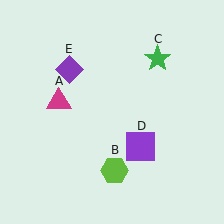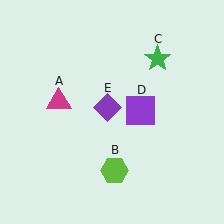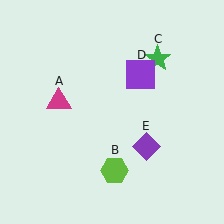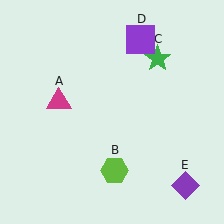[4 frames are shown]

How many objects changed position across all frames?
2 objects changed position: purple square (object D), purple diamond (object E).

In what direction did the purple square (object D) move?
The purple square (object D) moved up.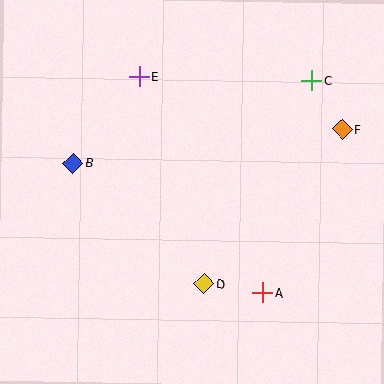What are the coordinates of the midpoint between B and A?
The midpoint between B and A is at (168, 228).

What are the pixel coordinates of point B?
Point B is at (73, 163).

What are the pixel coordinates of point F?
Point F is at (342, 129).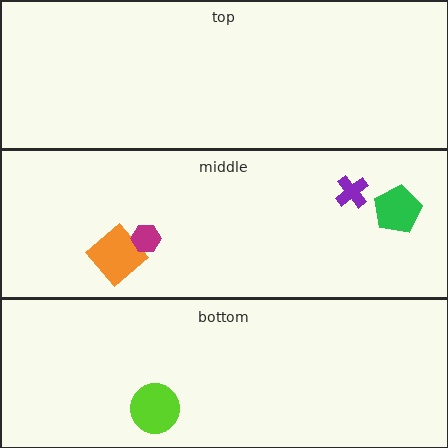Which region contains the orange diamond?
The middle region.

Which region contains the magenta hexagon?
The middle region.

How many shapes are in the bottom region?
1.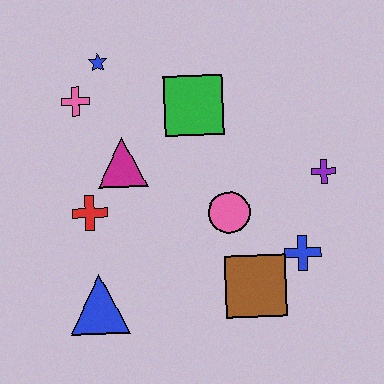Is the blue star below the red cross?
No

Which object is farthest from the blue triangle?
The purple cross is farthest from the blue triangle.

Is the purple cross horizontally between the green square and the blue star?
No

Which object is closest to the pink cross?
The blue star is closest to the pink cross.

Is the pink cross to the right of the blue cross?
No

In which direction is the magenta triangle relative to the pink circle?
The magenta triangle is to the left of the pink circle.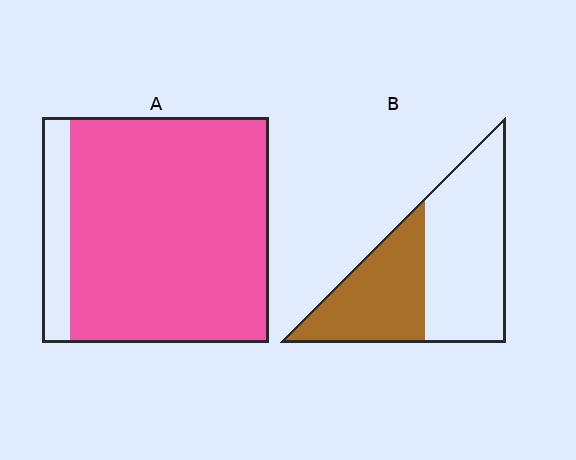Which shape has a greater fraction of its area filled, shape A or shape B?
Shape A.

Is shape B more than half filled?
No.